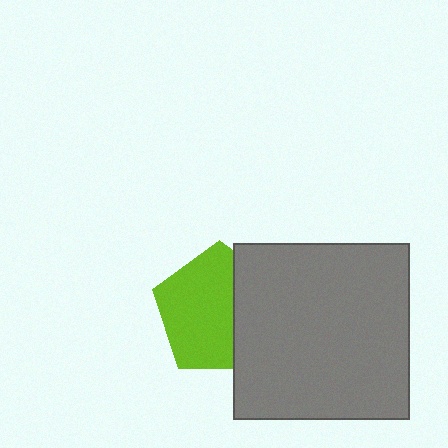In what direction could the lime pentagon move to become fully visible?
The lime pentagon could move left. That would shift it out from behind the gray square entirely.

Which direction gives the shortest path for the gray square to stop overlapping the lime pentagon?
Moving right gives the shortest separation.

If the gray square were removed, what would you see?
You would see the complete lime pentagon.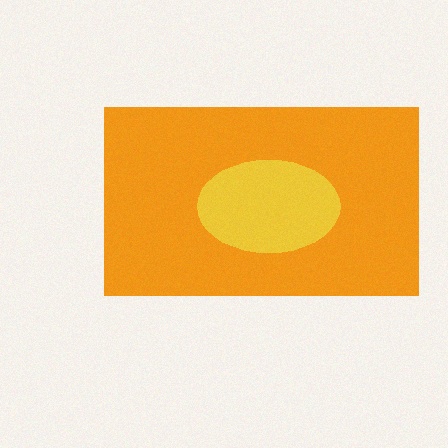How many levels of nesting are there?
2.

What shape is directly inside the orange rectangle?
The yellow ellipse.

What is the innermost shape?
The yellow ellipse.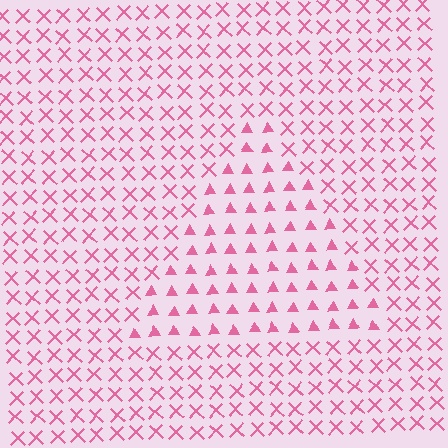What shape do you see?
I see a triangle.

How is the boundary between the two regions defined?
The boundary is defined by a change in element shape: triangles inside vs. X marks outside. All elements share the same color and spacing.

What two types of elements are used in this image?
The image uses triangles inside the triangle region and X marks outside it.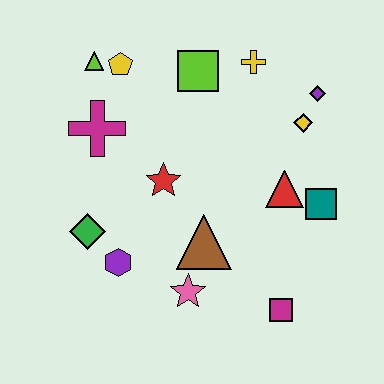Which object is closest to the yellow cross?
The lime square is closest to the yellow cross.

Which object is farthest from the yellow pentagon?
The magenta square is farthest from the yellow pentagon.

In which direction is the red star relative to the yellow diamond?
The red star is to the left of the yellow diamond.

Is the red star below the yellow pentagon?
Yes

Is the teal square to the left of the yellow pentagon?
No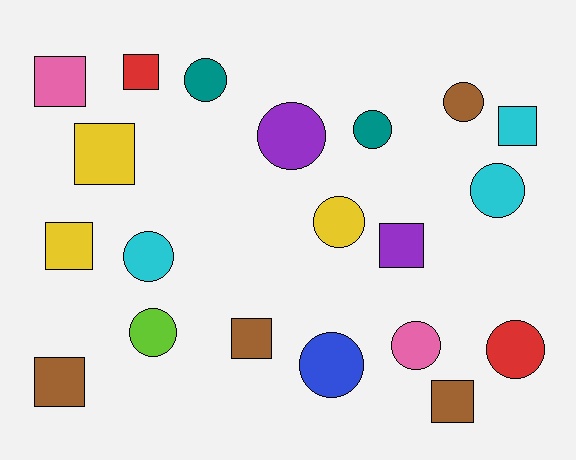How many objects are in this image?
There are 20 objects.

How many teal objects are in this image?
There are 2 teal objects.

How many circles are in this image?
There are 11 circles.